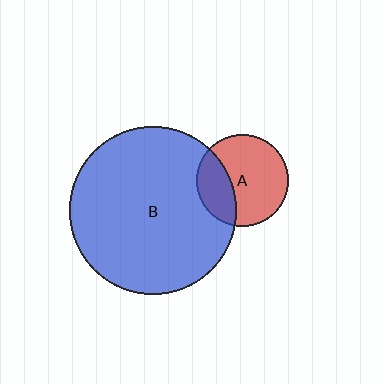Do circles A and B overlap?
Yes.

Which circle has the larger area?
Circle B (blue).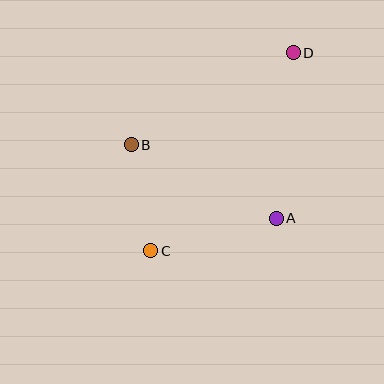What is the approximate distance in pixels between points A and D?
The distance between A and D is approximately 167 pixels.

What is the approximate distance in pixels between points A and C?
The distance between A and C is approximately 130 pixels.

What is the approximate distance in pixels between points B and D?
The distance between B and D is approximately 186 pixels.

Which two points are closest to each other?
Points B and C are closest to each other.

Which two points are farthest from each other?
Points C and D are farthest from each other.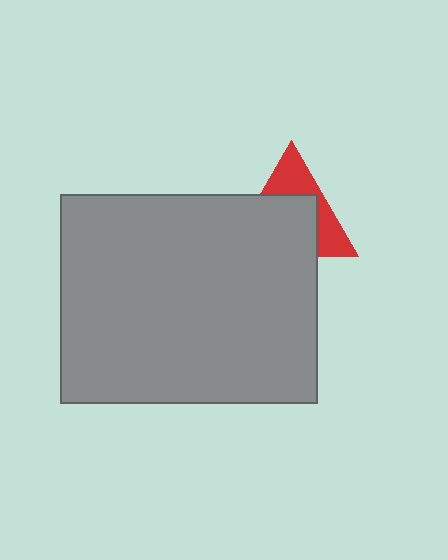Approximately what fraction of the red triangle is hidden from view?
Roughly 60% of the red triangle is hidden behind the gray rectangle.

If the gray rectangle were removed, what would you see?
You would see the complete red triangle.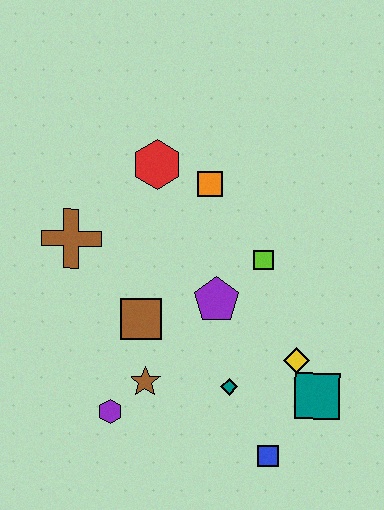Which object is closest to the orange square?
The red hexagon is closest to the orange square.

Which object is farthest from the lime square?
The purple hexagon is farthest from the lime square.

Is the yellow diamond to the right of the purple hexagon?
Yes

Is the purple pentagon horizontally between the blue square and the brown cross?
Yes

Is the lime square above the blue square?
Yes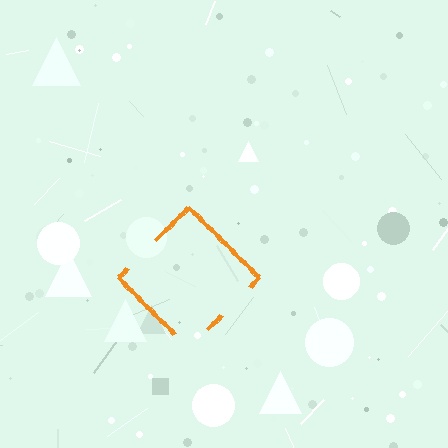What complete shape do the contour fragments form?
The contour fragments form a diamond.